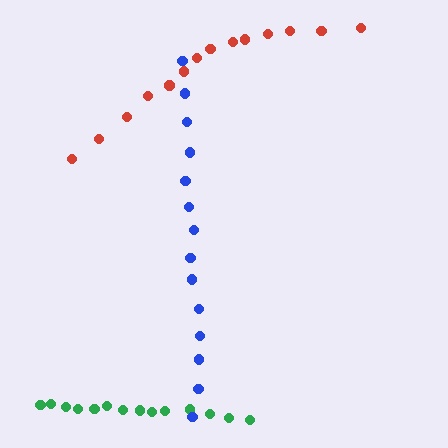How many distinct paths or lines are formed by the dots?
There are 3 distinct paths.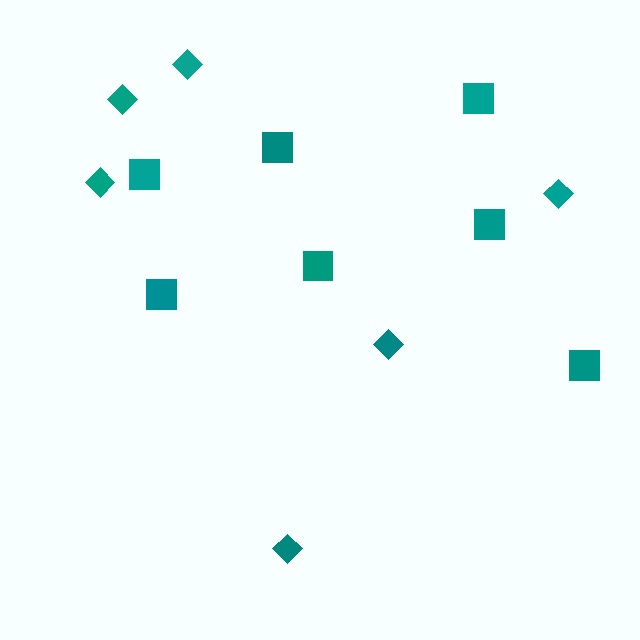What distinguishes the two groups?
There are 2 groups: one group of squares (7) and one group of diamonds (6).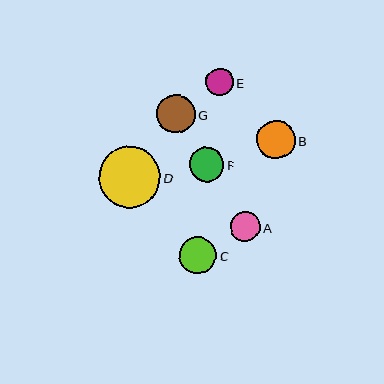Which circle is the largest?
Circle D is the largest with a size of approximately 62 pixels.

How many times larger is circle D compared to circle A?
Circle D is approximately 2.1 times the size of circle A.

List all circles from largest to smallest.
From largest to smallest: D, G, B, C, F, A, E.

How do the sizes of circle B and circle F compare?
Circle B and circle F are approximately the same size.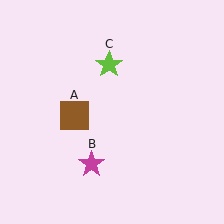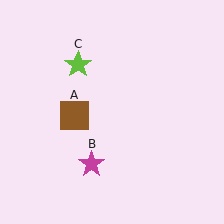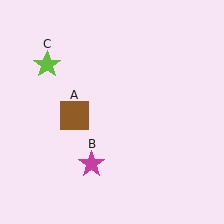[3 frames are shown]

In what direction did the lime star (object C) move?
The lime star (object C) moved left.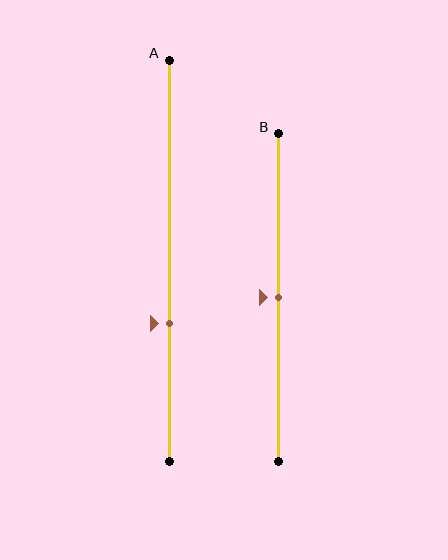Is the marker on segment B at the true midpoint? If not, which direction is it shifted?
Yes, the marker on segment B is at the true midpoint.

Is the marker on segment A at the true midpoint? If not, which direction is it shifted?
No, the marker on segment A is shifted downward by about 16% of the segment length.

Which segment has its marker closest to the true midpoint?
Segment B has its marker closest to the true midpoint.